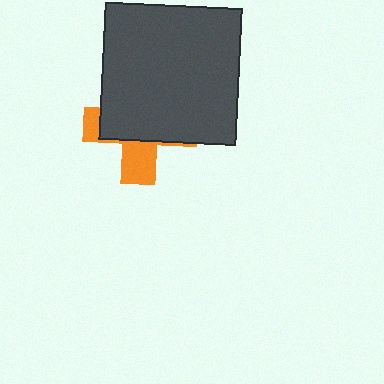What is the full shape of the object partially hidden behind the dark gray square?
The partially hidden object is an orange cross.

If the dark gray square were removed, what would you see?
You would see the complete orange cross.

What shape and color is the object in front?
The object in front is a dark gray square.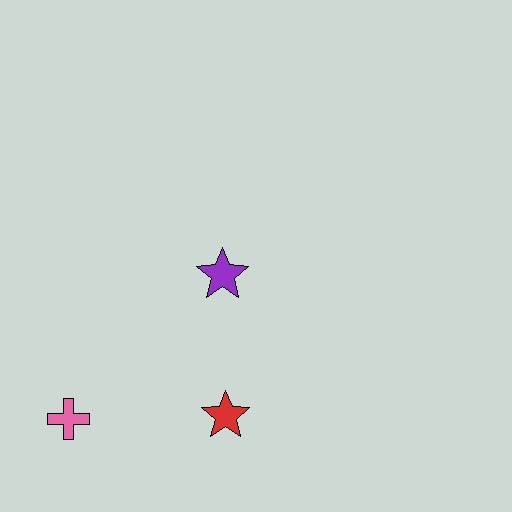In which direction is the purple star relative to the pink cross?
The purple star is to the right of the pink cross.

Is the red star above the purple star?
No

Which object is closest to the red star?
The purple star is closest to the red star.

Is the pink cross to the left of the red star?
Yes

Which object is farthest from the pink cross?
The purple star is farthest from the pink cross.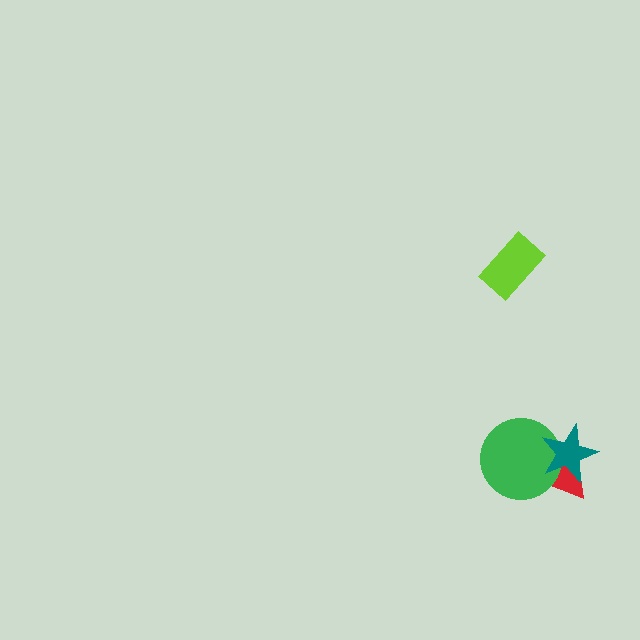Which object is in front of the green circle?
The teal star is in front of the green circle.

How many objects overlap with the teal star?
2 objects overlap with the teal star.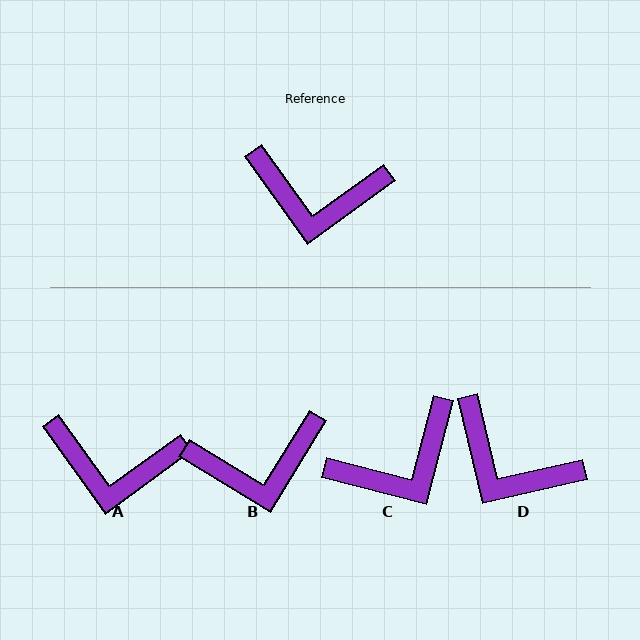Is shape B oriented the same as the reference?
No, it is off by about 23 degrees.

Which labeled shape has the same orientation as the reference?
A.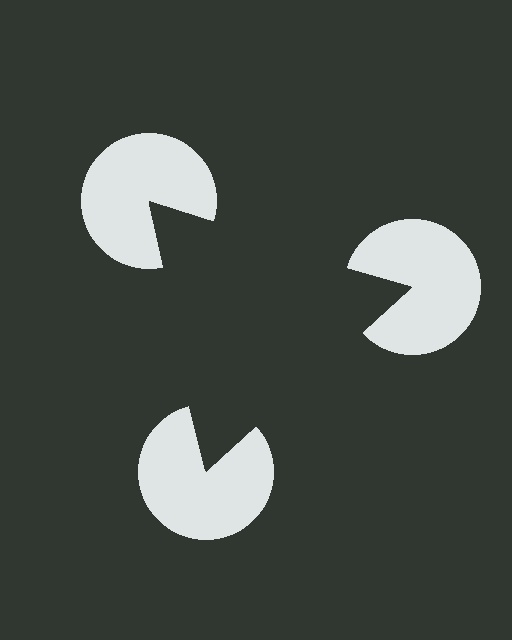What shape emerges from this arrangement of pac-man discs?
An illusory triangle — its edges are inferred from the aligned wedge cuts in the pac-man discs, not physically drawn.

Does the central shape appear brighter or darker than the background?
It typically appears slightly darker than the background, even though no actual brightness change is drawn.